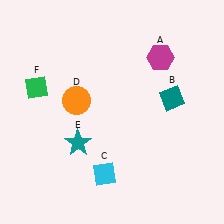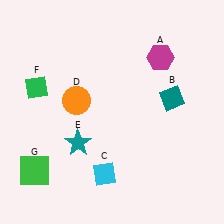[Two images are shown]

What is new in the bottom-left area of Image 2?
A green square (G) was added in the bottom-left area of Image 2.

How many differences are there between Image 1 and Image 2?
There is 1 difference between the two images.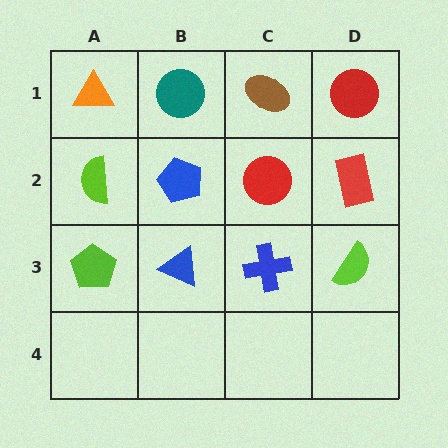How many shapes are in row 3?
4 shapes.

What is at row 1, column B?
A teal circle.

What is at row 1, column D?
A red circle.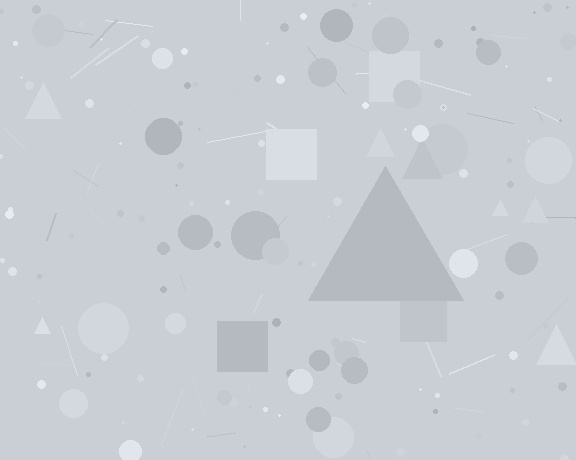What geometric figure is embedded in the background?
A triangle is embedded in the background.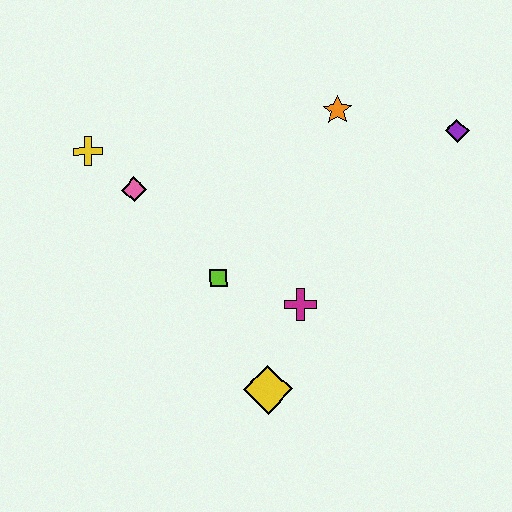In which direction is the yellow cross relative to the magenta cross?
The yellow cross is to the left of the magenta cross.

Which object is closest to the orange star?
The purple diamond is closest to the orange star.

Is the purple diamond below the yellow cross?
No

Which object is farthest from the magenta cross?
The yellow cross is farthest from the magenta cross.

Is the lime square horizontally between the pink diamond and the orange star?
Yes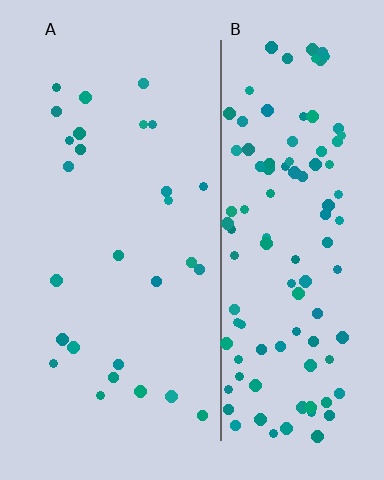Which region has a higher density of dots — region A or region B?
B (the right).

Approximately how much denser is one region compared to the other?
Approximately 4.1× — region B over region A.